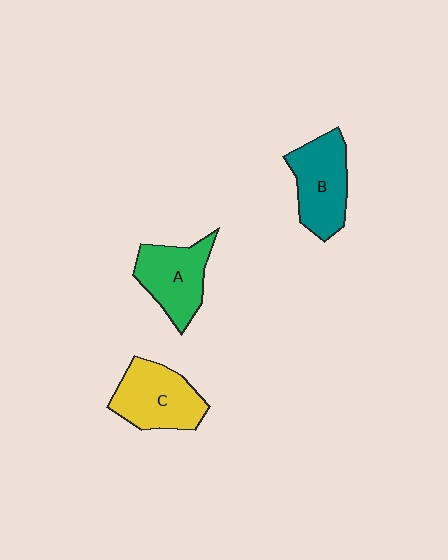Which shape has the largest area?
Shape C (yellow).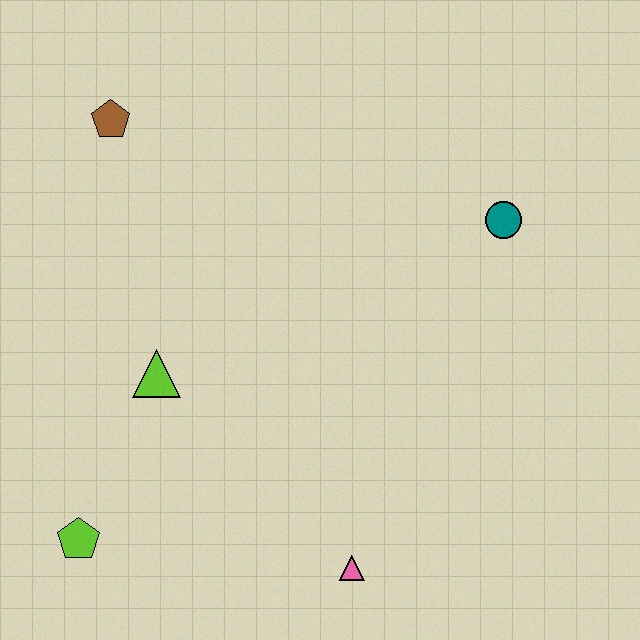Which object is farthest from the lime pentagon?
The teal circle is farthest from the lime pentagon.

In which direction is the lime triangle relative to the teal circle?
The lime triangle is to the left of the teal circle.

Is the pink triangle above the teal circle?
No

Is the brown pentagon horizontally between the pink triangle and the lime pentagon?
Yes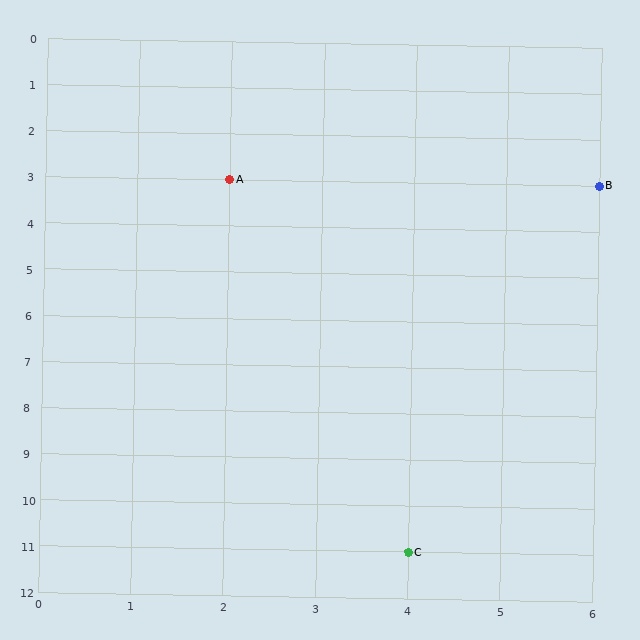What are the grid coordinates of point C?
Point C is at grid coordinates (4, 11).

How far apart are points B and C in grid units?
Points B and C are 2 columns and 8 rows apart (about 8.2 grid units diagonally).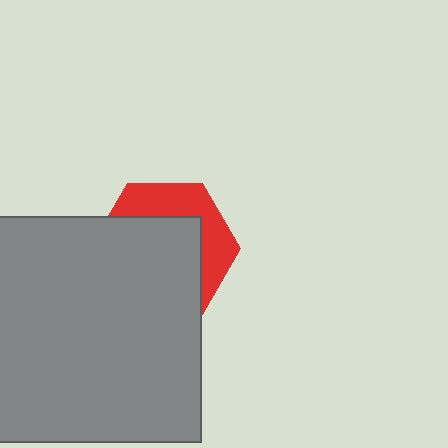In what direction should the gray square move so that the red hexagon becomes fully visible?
The gray square should move toward the lower-left. That is the shortest direction to clear the overlap and leave the red hexagon fully visible.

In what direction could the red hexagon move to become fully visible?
The red hexagon could move toward the upper-right. That would shift it out from behind the gray square entirely.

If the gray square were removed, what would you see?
You would see the complete red hexagon.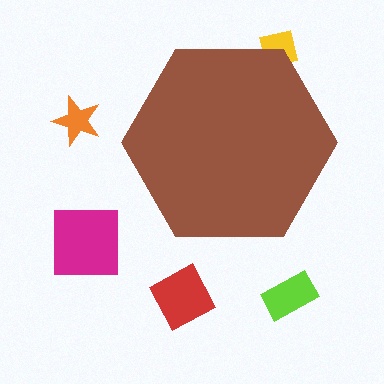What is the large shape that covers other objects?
A brown hexagon.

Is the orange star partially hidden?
No, the orange star is fully visible.